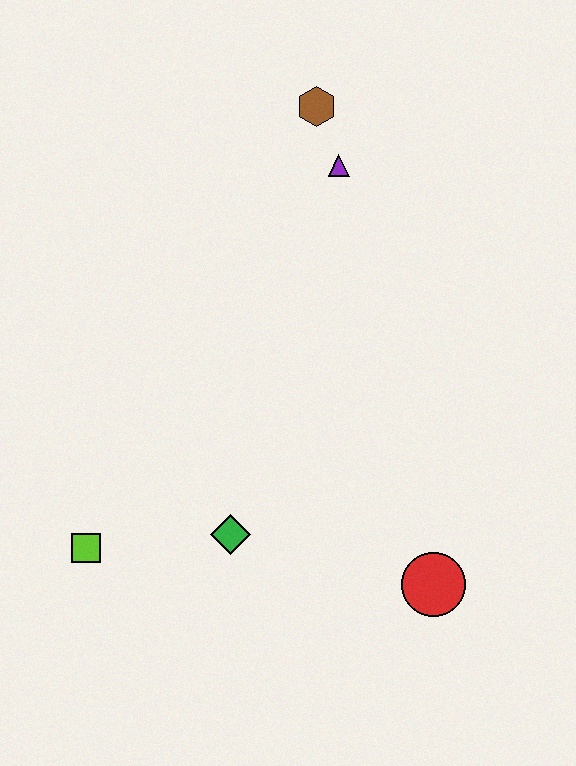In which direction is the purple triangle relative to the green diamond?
The purple triangle is above the green diamond.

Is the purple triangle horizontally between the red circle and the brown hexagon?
Yes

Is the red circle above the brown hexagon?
No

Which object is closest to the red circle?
The green diamond is closest to the red circle.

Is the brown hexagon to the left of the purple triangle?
Yes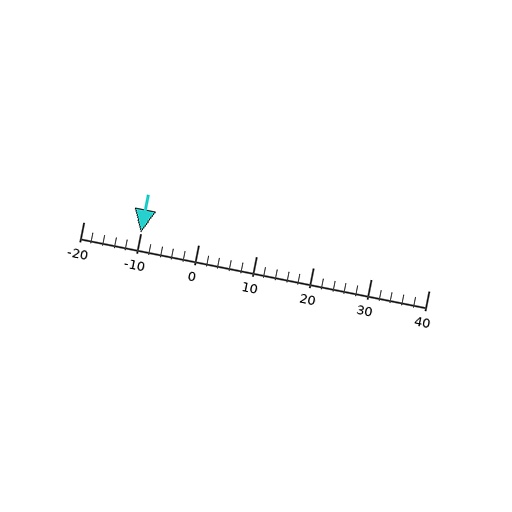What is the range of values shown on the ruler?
The ruler shows values from -20 to 40.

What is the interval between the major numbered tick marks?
The major tick marks are spaced 10 units apart.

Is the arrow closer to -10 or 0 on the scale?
The arrow is closer to -10.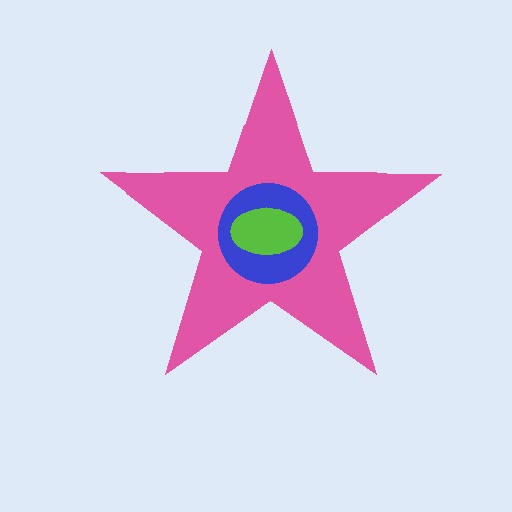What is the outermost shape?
The pink star.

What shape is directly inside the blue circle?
The lime ellipse.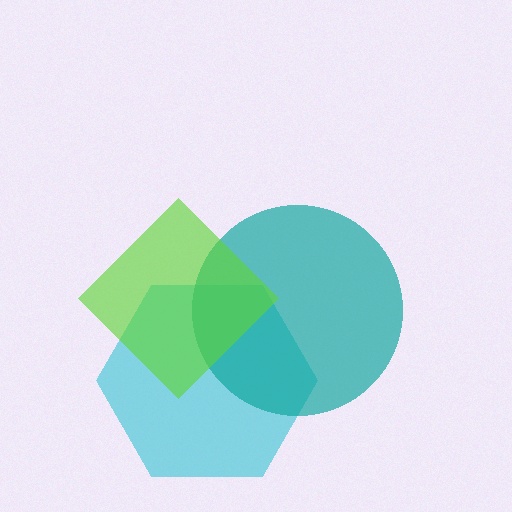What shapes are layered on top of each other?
The layered shapes are: a cyan hexagon, a teal circle, a lime diamond.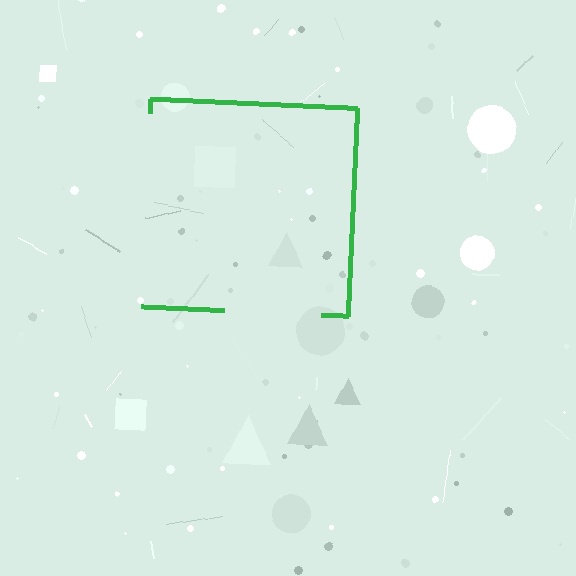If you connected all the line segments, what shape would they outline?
They would outline a square.